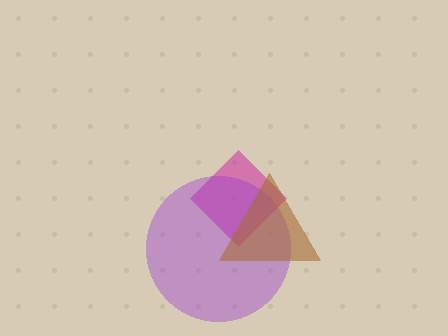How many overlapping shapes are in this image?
There are 3 overlapping shapes in the image.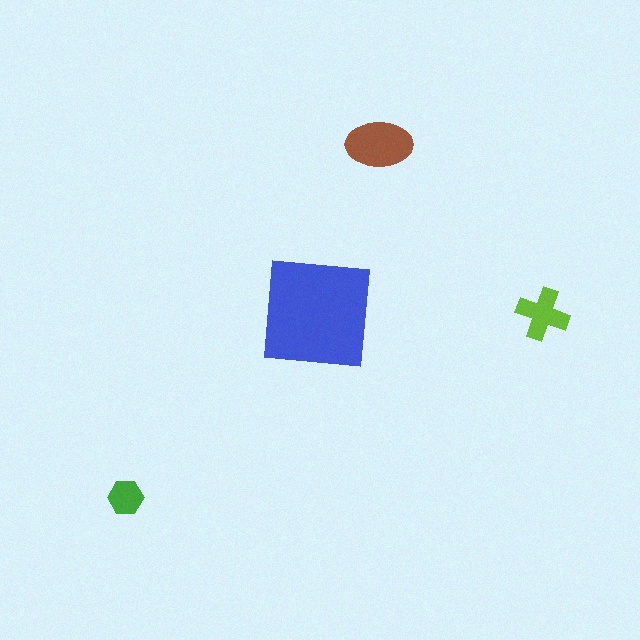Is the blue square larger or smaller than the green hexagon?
Larger.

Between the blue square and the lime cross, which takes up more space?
The blue square.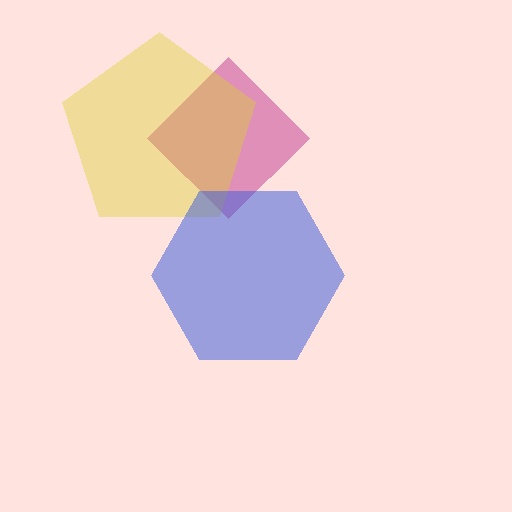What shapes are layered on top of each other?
The layered shapes are: a magenta diamond, a yellow pentagon, a blue hexagon.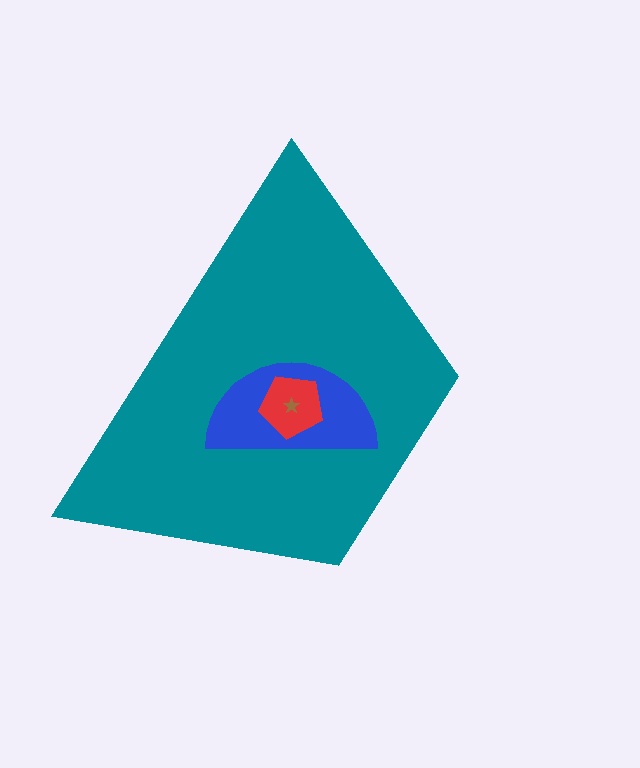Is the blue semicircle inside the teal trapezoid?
Yes.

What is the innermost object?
The brown star.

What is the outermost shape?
The teal trapezoid.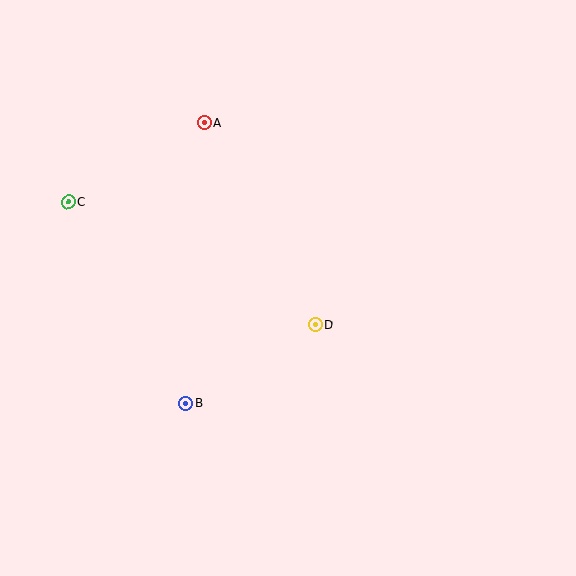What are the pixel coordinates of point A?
Point A is at (204, 123).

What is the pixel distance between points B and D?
The distance between B and D is 152 pixels.